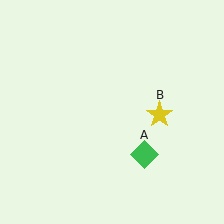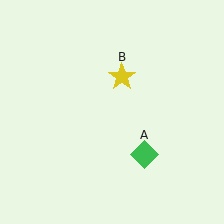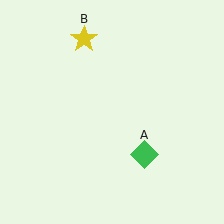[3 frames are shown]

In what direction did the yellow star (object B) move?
The yellow star (object B) moved up and to the left.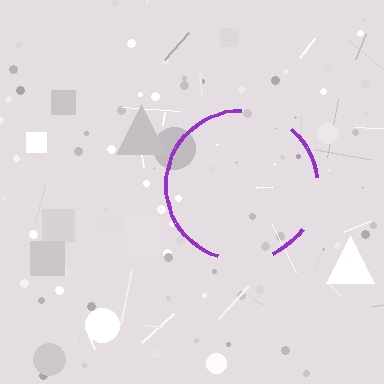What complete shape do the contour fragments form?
The contour fragments form a circle.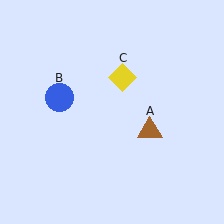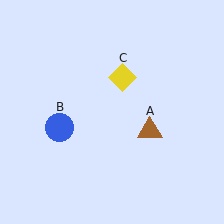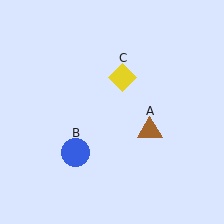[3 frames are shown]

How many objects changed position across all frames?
1 object changed position: blue circle (object B).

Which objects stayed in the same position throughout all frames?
Brown triangle (object A) and yellow diamond (object C) remained stationary.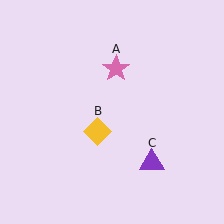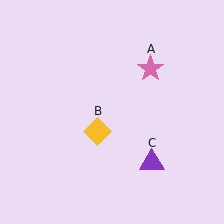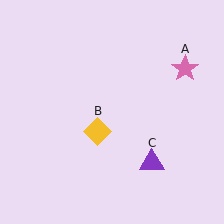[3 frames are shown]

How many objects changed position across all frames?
1 object changed position: pink star (object A).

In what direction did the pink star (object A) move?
The pink star (object A) moved right.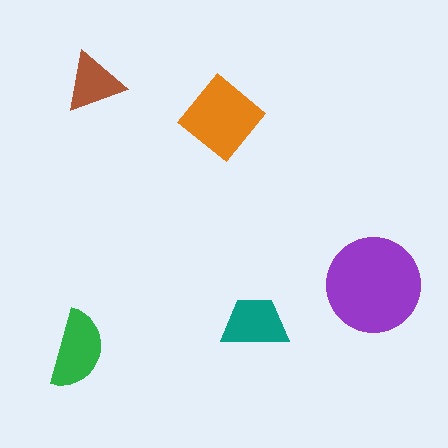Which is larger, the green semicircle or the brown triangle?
The green semicircle.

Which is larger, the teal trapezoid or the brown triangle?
The teal trapezoid.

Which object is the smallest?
The brown triangle.